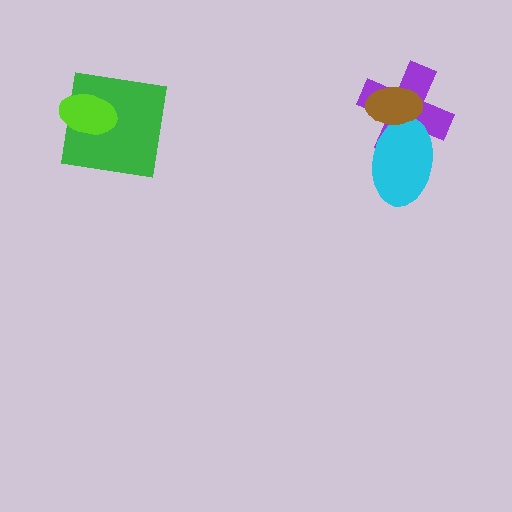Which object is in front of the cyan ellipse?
The brown ellipse is in front of the cyan ellipse.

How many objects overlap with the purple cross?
2 objects overlap with the purple cross.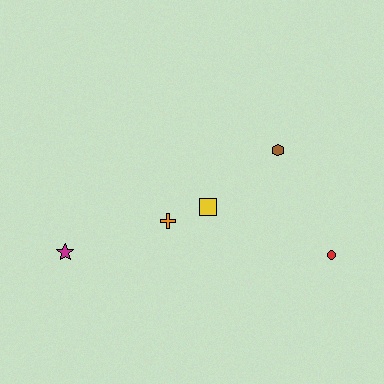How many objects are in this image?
There are 5 objects.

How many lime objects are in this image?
There are no lime objects.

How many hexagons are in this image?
There is 1 hexagon.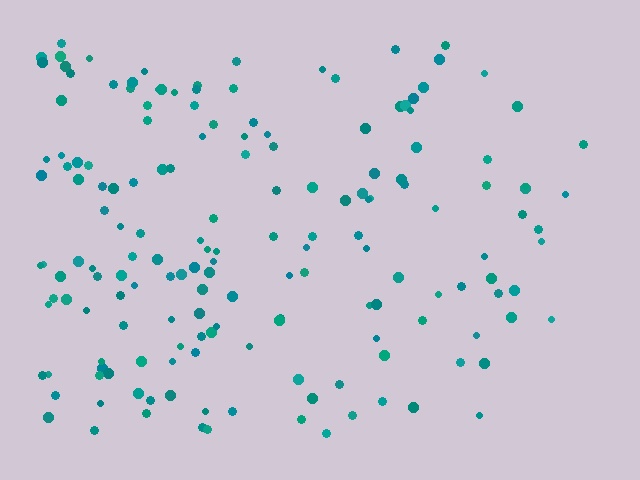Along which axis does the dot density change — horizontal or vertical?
Horizontal.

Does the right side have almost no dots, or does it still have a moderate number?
Still a moderate number, just noticeably fewer than the left.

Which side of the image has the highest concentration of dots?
The left.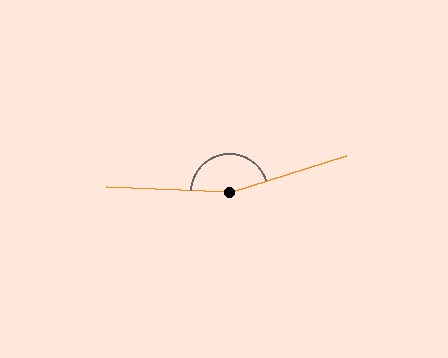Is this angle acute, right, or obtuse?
It is obtuse.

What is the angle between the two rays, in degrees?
Approximately 161 degrees.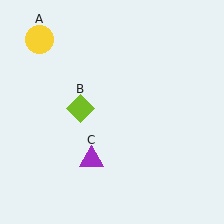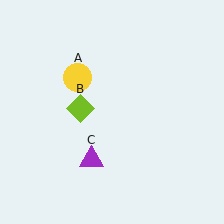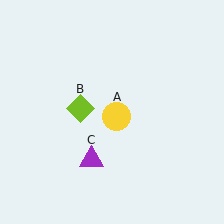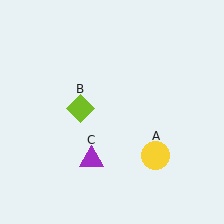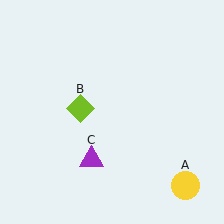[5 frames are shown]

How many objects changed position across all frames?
1 object changed position: yellow circle (object A).